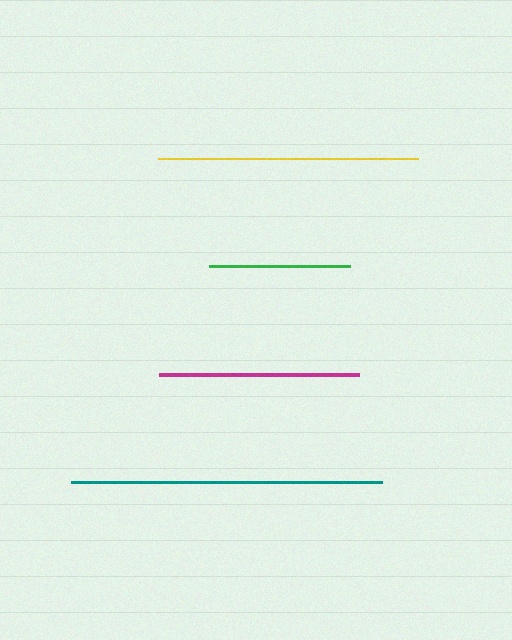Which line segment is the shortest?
The green line is the shortest at approximately 141 pixels.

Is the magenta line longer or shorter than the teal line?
The teal line is longer than the magenta line.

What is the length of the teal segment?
The teal segment is approximately 310 pixels long.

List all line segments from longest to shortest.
From longest to shortest: teal, yellow, magenta, green.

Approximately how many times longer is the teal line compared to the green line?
The teal line is approximately 2.2 times the length of the green line.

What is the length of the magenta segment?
The magenta segment is approximately 200 pixels long.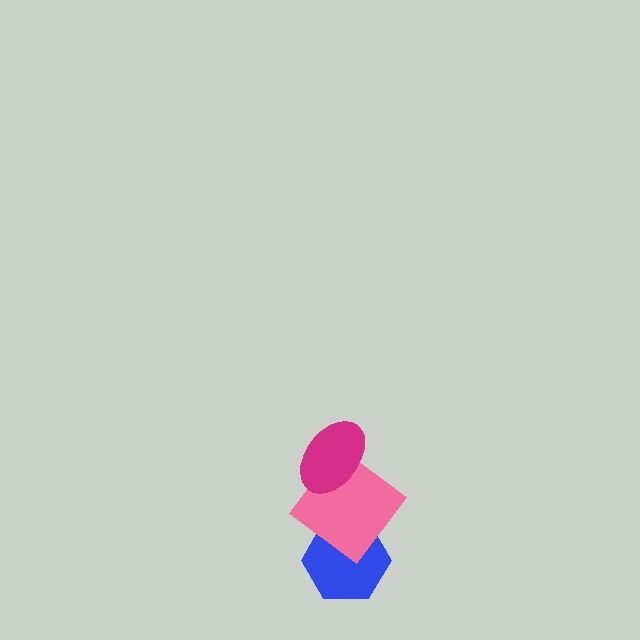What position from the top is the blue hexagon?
The blue hexagon is 3rd from the top.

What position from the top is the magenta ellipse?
The magenta ellipse is 1st from the top.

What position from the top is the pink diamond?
The pink diamond is 2nd from the top.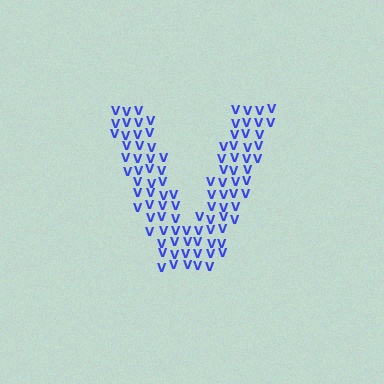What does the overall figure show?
The overall figure shows the letter V.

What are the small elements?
The small elements are letter V's.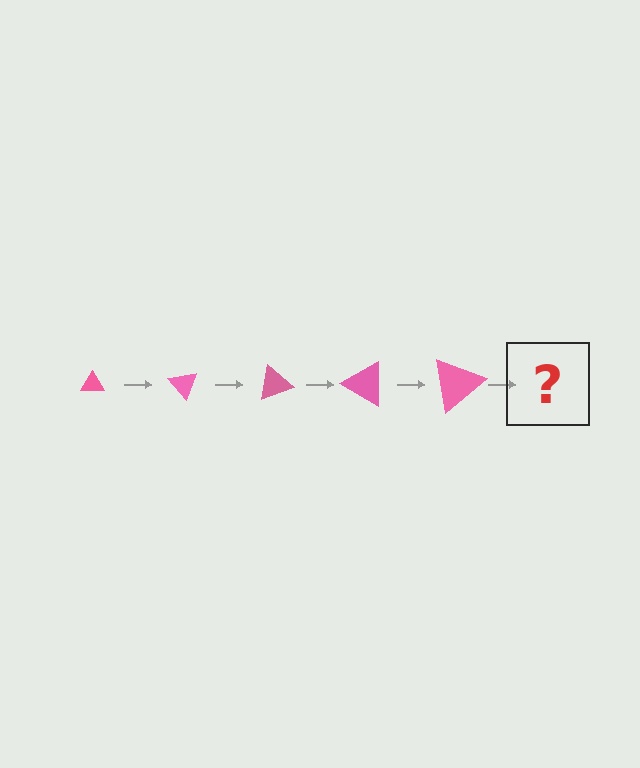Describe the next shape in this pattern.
It should be a triangle, larger than the previous one and rotated 250 degrees from the start.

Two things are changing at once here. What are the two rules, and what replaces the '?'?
The two rules are that the triangle grows larger each step and it rotates 50 degrees each step. The '?' should be a triangle, larger than the previous one and rotated 250 degrees from the start.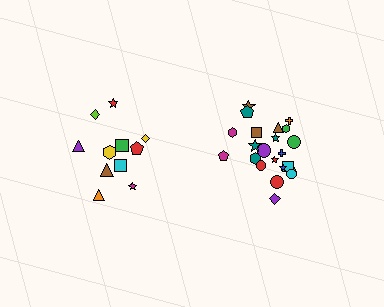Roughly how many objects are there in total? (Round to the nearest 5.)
Roughly 35 objects in total.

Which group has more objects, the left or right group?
The right group.